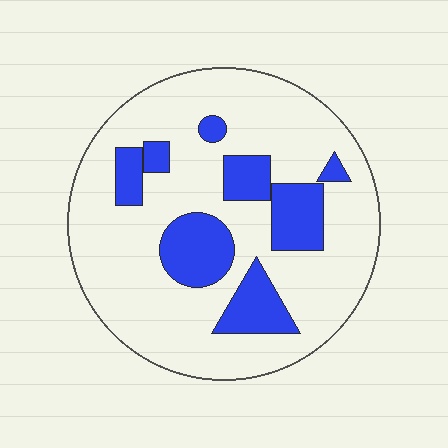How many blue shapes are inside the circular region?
8.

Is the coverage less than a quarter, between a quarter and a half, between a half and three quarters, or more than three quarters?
Less than a quarter.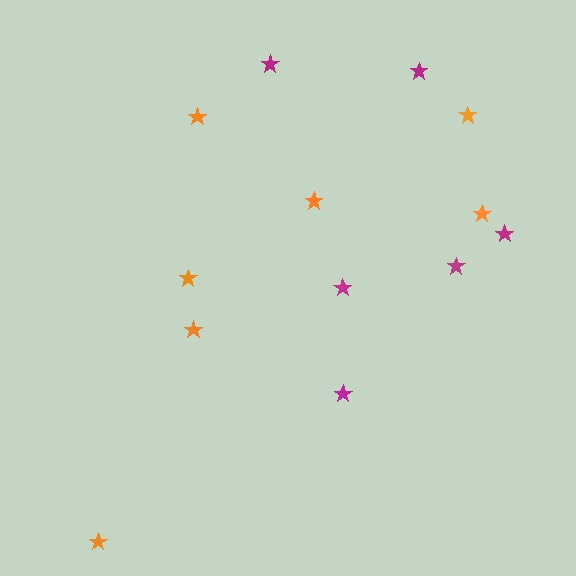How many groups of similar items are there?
There are 2 groups: one group of orange stars (7) and one group of magenta stars (6).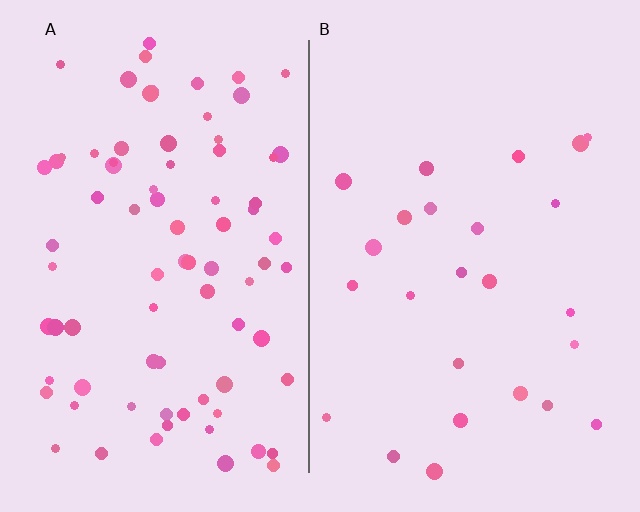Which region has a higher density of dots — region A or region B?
A (the left).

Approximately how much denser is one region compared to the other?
Approximately 3.3× — region A over region B.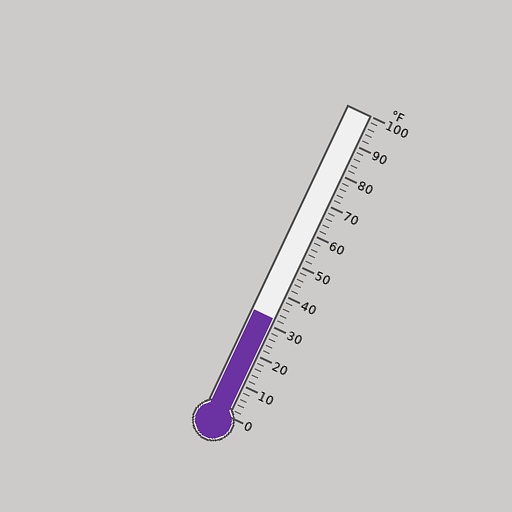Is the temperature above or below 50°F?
The temperature is below 50°F.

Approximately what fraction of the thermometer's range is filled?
The thermometer is filled to approximately 30% of its range.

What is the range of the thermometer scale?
The thermometer scale ranges from 0°F to 100°F.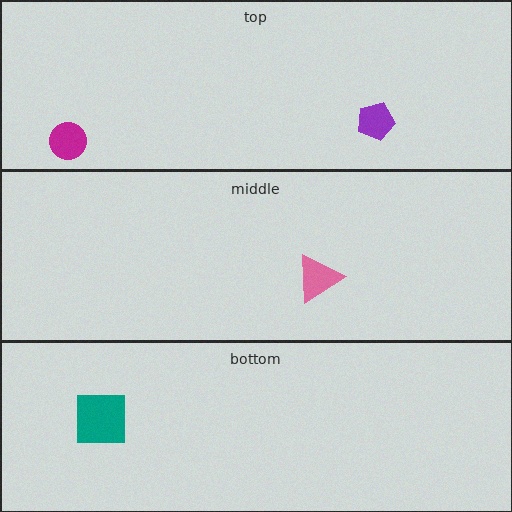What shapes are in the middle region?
The pink triangle.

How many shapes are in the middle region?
1.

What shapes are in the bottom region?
The teal square.